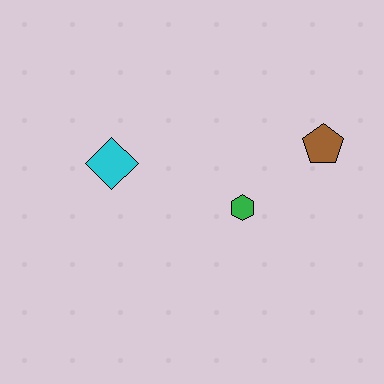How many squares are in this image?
There are no squares.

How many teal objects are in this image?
There are no teal objects.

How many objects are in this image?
There are 3 objects.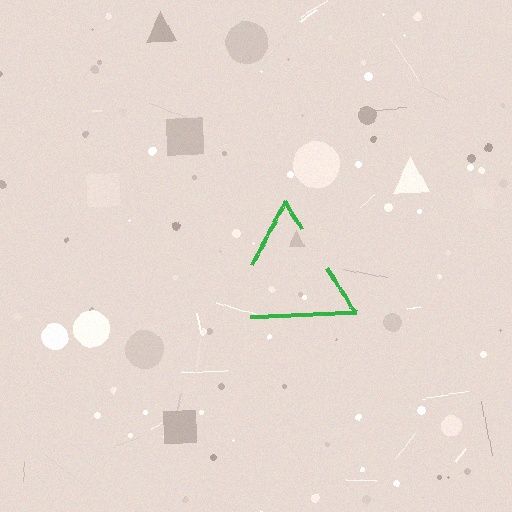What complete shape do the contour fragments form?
The contour fragments form a triangle.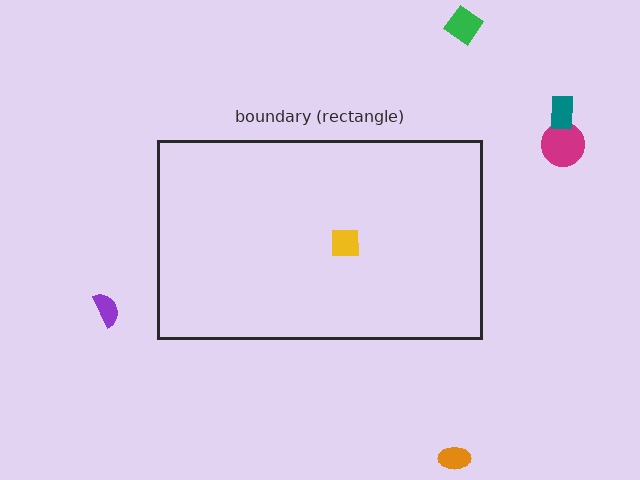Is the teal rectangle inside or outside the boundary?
Outside.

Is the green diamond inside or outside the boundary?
Outside.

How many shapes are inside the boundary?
1 inside, 5 outside.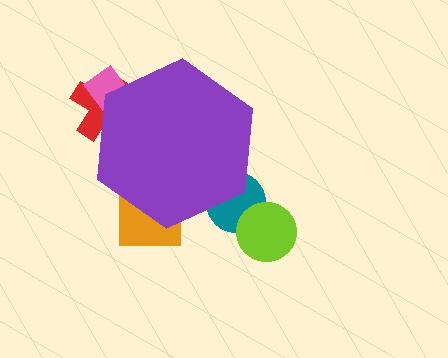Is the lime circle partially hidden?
No, the lime circle is fully visible.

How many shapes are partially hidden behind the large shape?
4 shapes are partially hidden.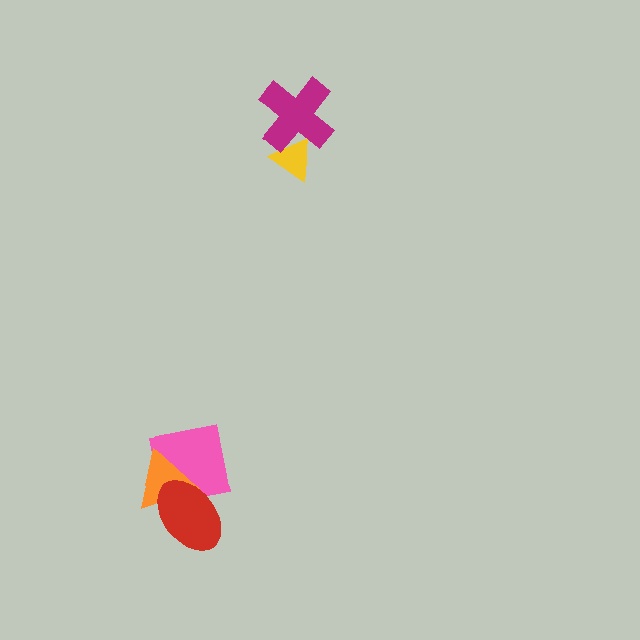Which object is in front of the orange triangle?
The red ellipse is in front of the orange triangle.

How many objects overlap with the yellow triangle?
1 object overlaps with the yellow triangle.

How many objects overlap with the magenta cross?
1 object overlaps with the magenta cross.